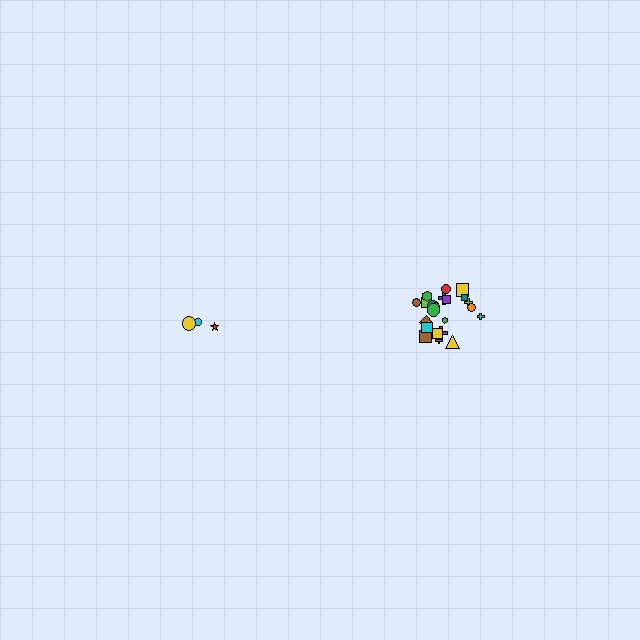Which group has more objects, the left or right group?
The right group.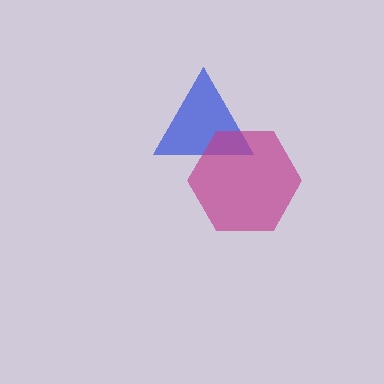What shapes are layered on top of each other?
The layered shapes are: a blue triangle, a magenta hexagon.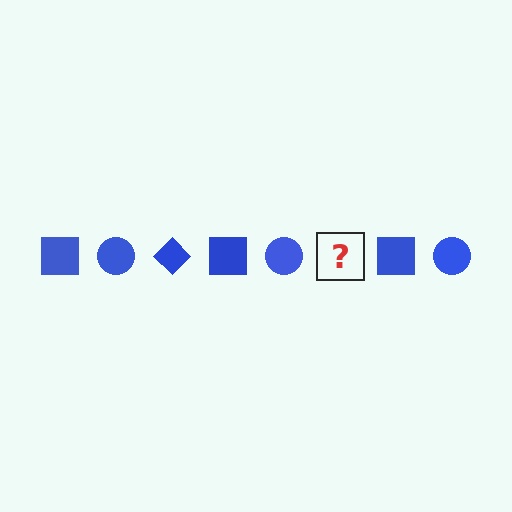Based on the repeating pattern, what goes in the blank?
The blank should be a blue diamond.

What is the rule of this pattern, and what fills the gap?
The rule is that the pattern cycles through square, circle, diamond shapes in blue. The gap should be filled with a blue diamond.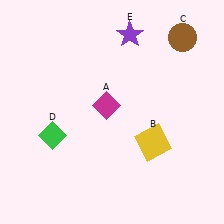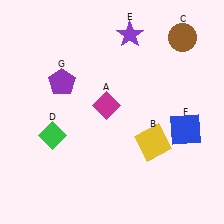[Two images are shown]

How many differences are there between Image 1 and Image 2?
There are 2 differences between the two images.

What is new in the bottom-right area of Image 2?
A blue square (F) was added in the bottom-right area of Image 2.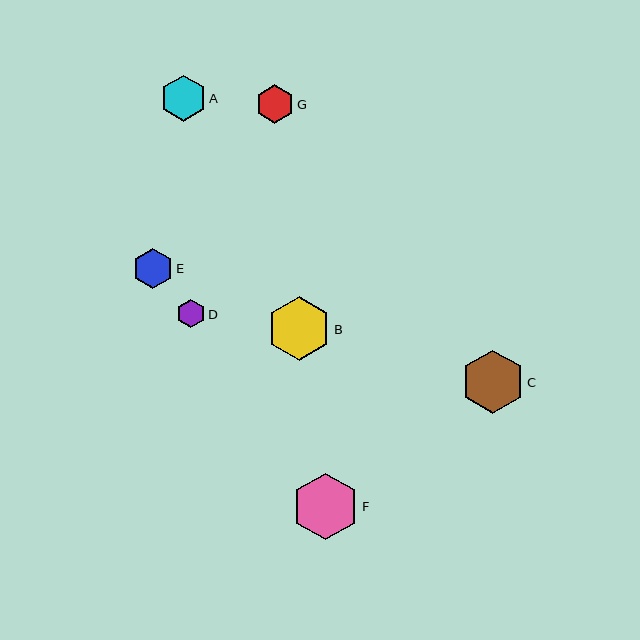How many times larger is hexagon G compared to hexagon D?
Hexagon G is approximately 1.4 times the size of hexagon D.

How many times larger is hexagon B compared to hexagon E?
Hexagon B is approximately 1.6 times the size of hexagon E.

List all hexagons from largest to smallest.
From largest to smallest: F, B, C, A, E, G, D.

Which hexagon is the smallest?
Hexagon D is the smallest with a size of approximately 28 pixels.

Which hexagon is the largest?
Hexagon F is the largest with a size of approximately 66 pixels.